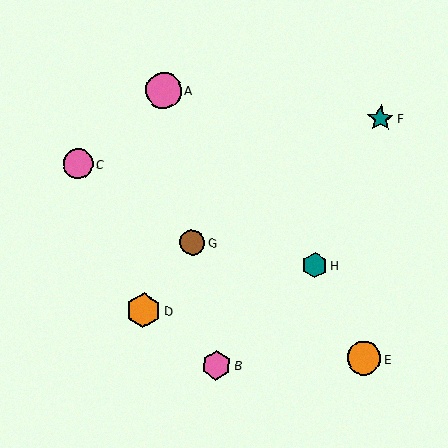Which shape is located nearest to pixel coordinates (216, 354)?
The pink hexagon (labeled B) at (216, 365) is nearest to that location.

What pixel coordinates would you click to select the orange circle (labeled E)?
Click at (364, 358) to select the orange circle E.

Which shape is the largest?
The pink circle (labeled A) is the largest.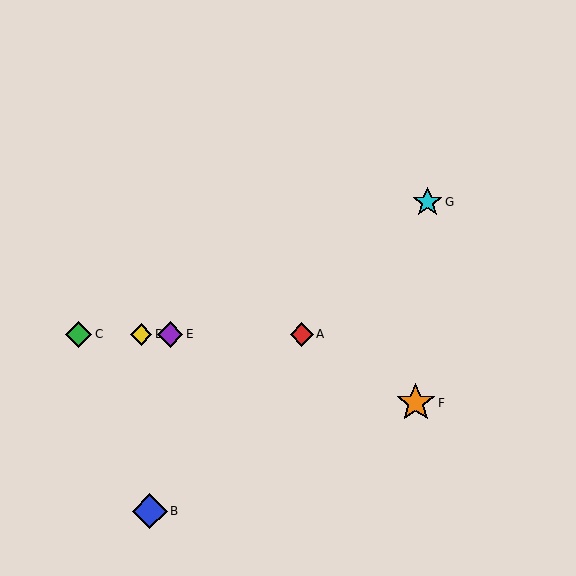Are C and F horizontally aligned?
No, C is at y≈334 and F is at y≈403.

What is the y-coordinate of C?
Object C is at y≈334.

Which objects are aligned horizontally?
Objects A, C, D, E are aligned horizontally.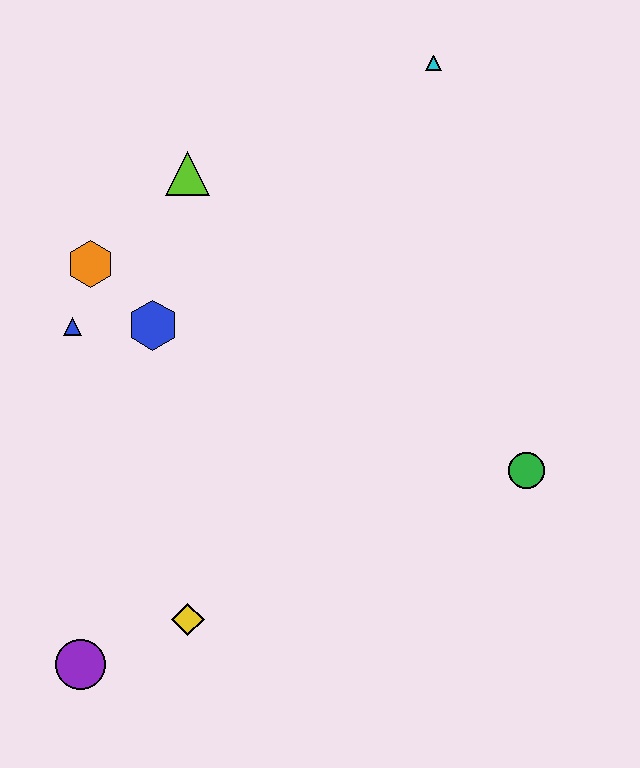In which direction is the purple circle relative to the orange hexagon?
The purple circle is below the orange hexagon.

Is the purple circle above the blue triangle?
No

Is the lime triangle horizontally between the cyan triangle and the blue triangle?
Yes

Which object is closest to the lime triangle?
The orange hexagon is closest to the lime triangle.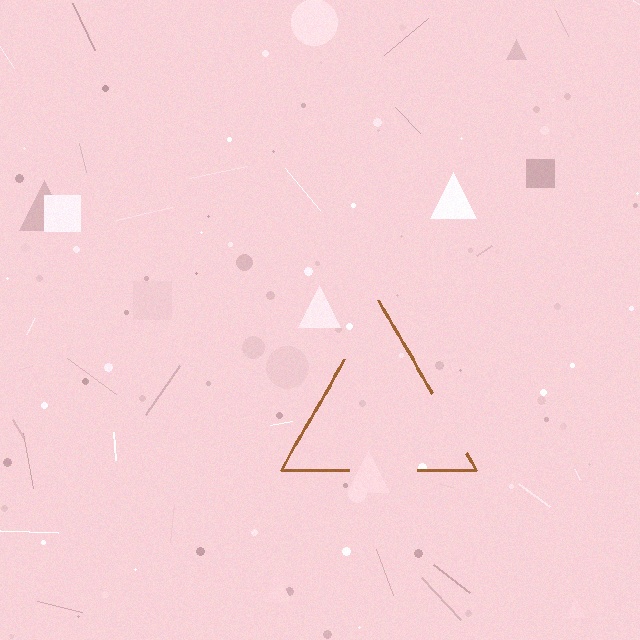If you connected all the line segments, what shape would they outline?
They would outline a triangle.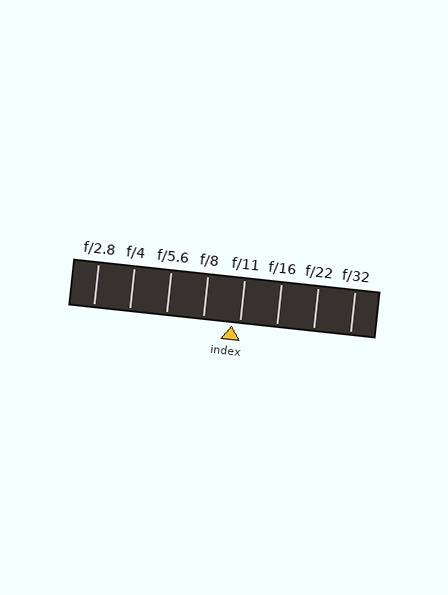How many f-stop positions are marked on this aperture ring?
There are 8 f-stop positions marked.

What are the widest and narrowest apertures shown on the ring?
The widest aperture shown is f/2.8 and the narrowest is f/32.